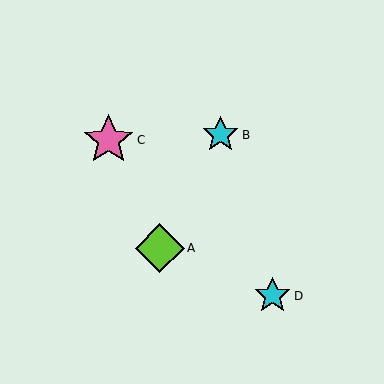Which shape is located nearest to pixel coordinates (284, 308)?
The cyan star (labeled D) at (272, 296) is nearest to that location.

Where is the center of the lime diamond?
The center of the lime diamond is at (160, 248).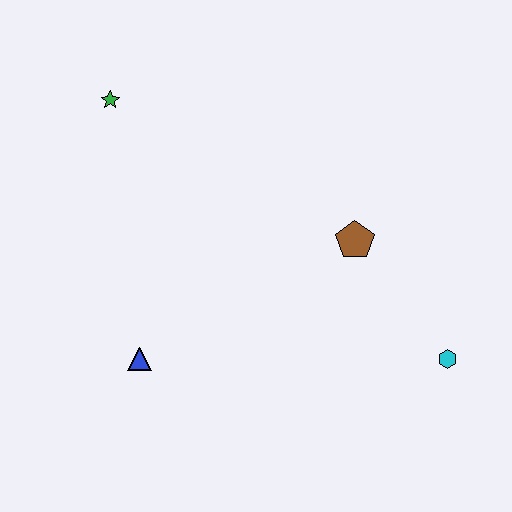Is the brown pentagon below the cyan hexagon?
No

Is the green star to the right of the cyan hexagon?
No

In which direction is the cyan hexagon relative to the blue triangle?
The cyan hexagon is to the right of the blue triangle.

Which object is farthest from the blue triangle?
The cyan hexagon is farthest from the blue triangle.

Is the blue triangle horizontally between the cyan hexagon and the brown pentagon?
No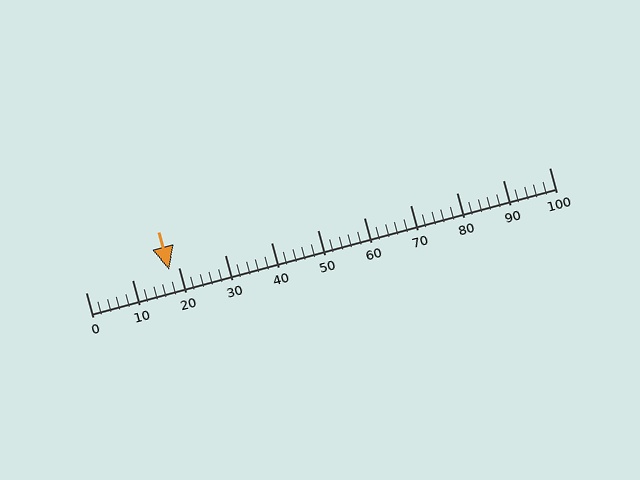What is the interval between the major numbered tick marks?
The major tick marks are spaced 10 units apart.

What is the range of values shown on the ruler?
The ruler shows values from 0 to 100.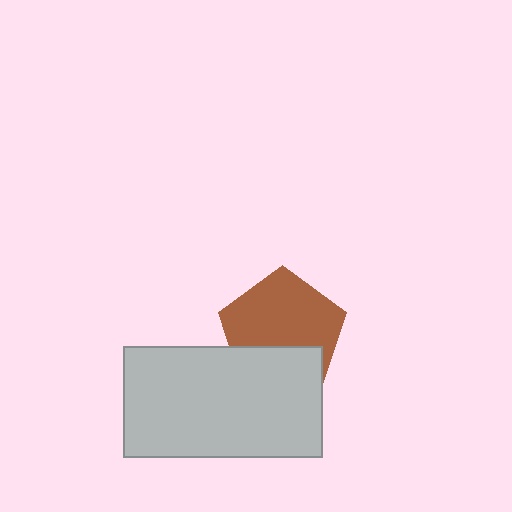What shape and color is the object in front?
The object in front is a light gray rectangle.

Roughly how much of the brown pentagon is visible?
Most of it is visible (roughly 66%).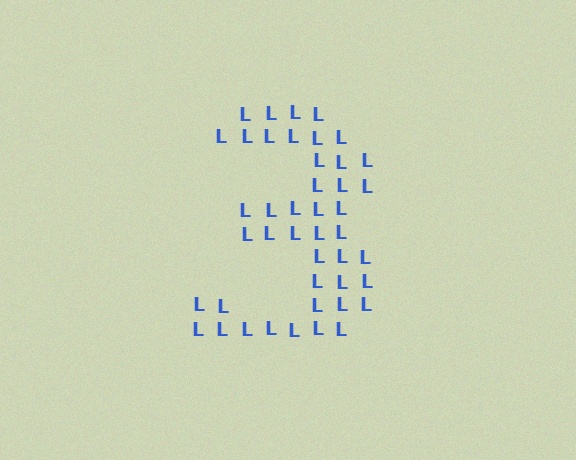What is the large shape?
The large shape is the digit 3.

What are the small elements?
The small elements are letter L's.